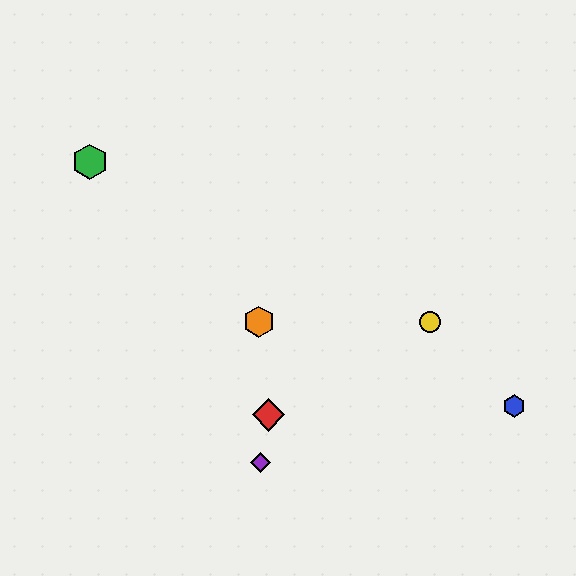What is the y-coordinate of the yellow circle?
The yellow circle is at y≈322.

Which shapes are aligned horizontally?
The yellow circle, the orange hexagon are aligned horizontally.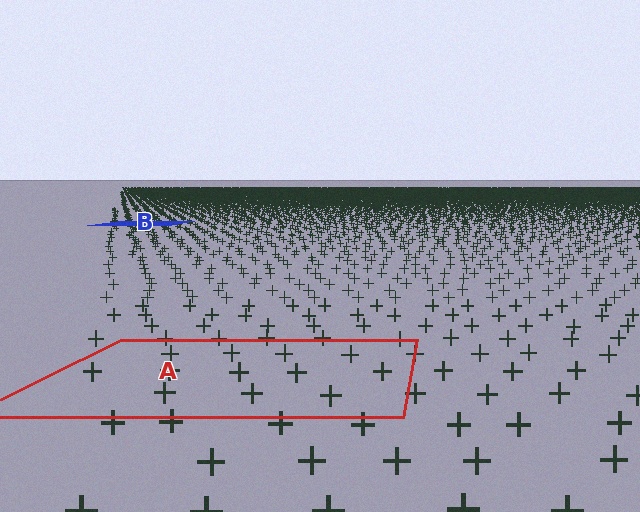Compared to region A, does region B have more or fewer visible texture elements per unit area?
Region B has more texture elements per unit area — they are packed more densely because it is farther away.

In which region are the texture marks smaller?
The texture marks are smaller in region B, because it is farther away.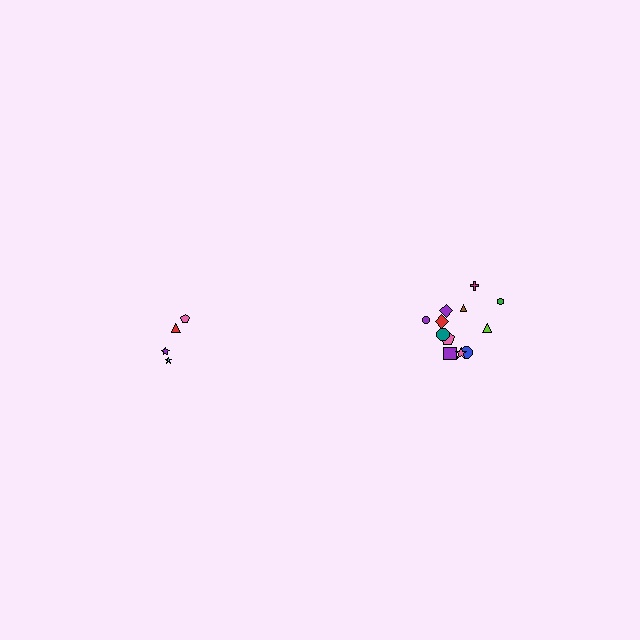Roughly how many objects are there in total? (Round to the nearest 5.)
Roughly 15 objects in total.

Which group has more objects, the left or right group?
The right group.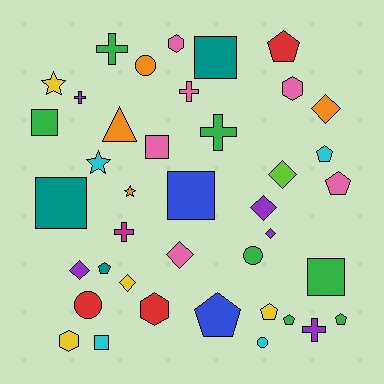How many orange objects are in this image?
There are 4 orange objects.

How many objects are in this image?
There are 40 objects.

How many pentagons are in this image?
There are 8 pentagons.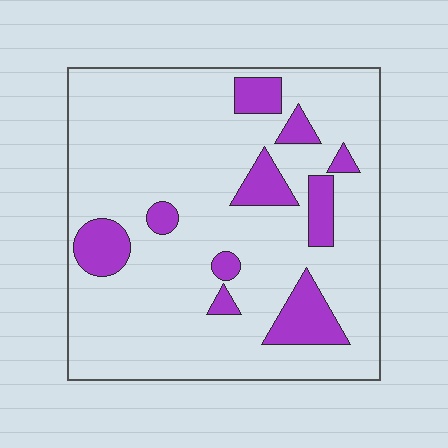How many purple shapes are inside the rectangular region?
10.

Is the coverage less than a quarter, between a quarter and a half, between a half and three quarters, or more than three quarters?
Less than a quarter.